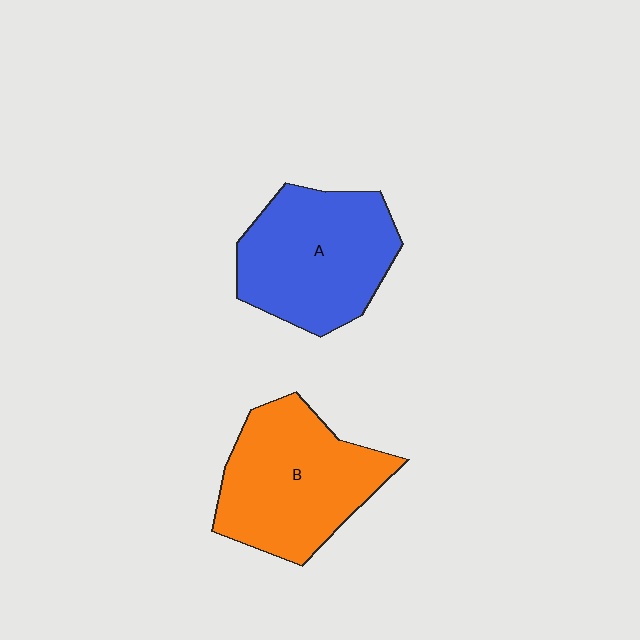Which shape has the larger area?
Shape B (orange).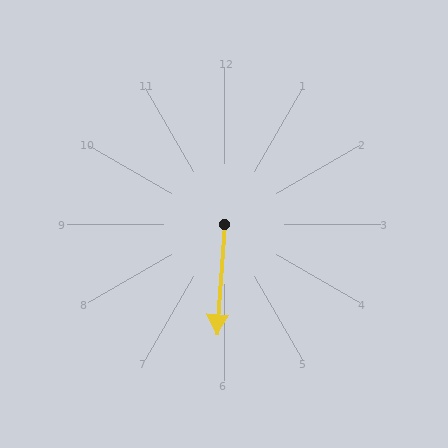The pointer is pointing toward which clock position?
Roughly 6 o'clock.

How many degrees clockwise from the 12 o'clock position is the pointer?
Approximately 184 degrees.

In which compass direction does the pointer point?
South.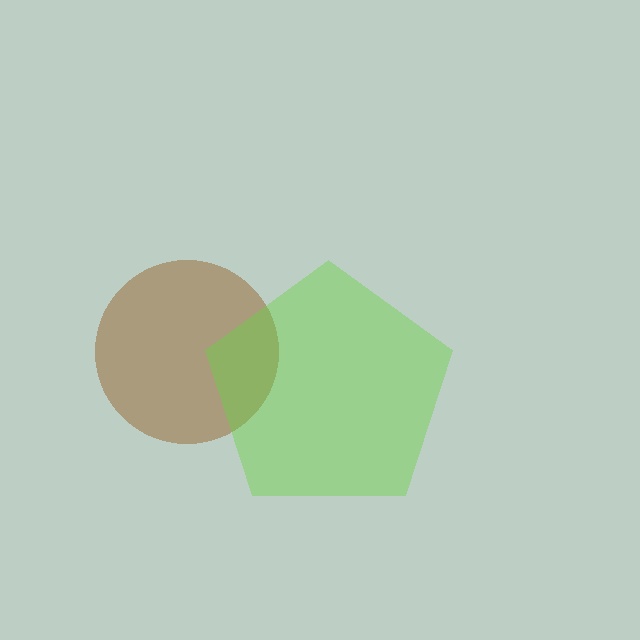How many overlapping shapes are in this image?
There are 2 overlapping shapes in the image.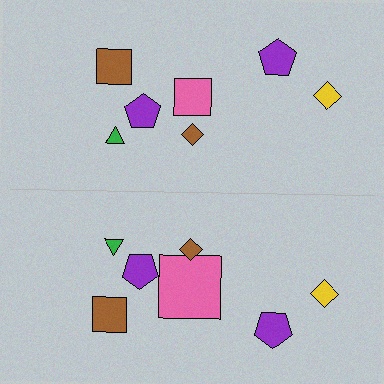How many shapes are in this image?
There are 14 shapes in this image.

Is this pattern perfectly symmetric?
No, the pattern is not perfectly symmetric. The pink square on the bottom side has a different size than its mirror counterpart.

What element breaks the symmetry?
The pink square on the bottom side has a different size than its mirror counterpart.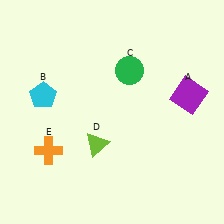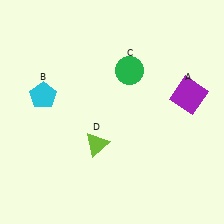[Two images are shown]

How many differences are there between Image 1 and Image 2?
There is 1 difference between the two images.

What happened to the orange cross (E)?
The orange cross (E) was removed in Image 2. It was in the bottom-left area of Image 1.